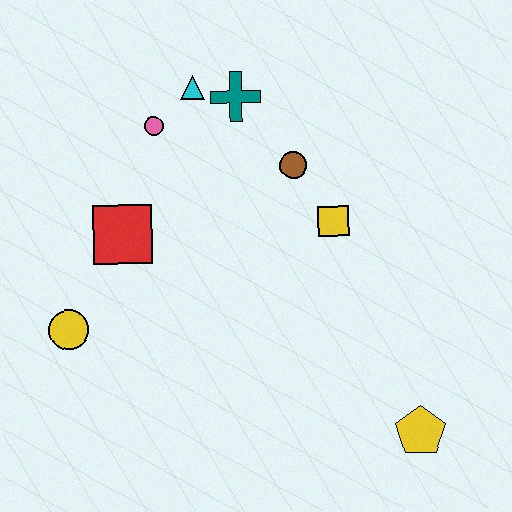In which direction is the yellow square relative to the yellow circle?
The yellow square is to the right of the yellow circle.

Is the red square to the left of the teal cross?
Yes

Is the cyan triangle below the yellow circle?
No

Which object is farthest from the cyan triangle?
The yellow pentagon is farthest from the cyan triangle.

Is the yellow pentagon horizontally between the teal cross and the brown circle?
No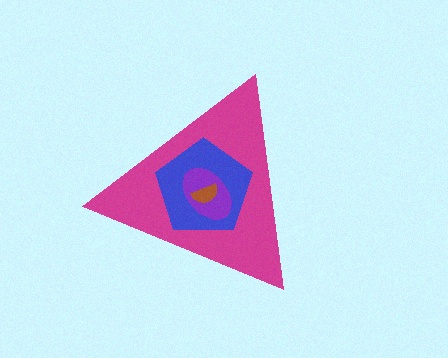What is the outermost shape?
The magenta triangle.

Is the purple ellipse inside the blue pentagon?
Yes.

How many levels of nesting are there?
4.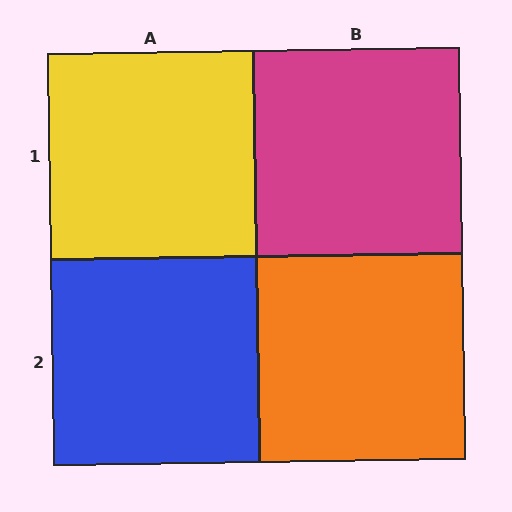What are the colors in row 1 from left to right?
Yellow, magenta.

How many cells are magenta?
1 cell is magenta.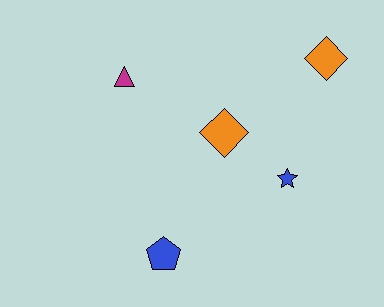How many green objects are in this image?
There are no green objects.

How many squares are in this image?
There are no squares.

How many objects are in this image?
There are 5 objects.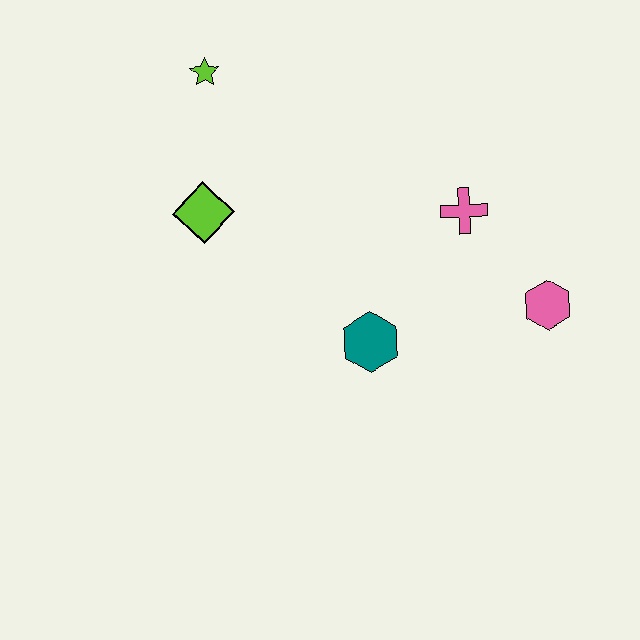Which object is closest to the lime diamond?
The lime star is closest to the lime diamond.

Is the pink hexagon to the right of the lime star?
Yes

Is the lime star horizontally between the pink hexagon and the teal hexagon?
No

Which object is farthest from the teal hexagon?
The lime star is farthest from the teal hexagon.